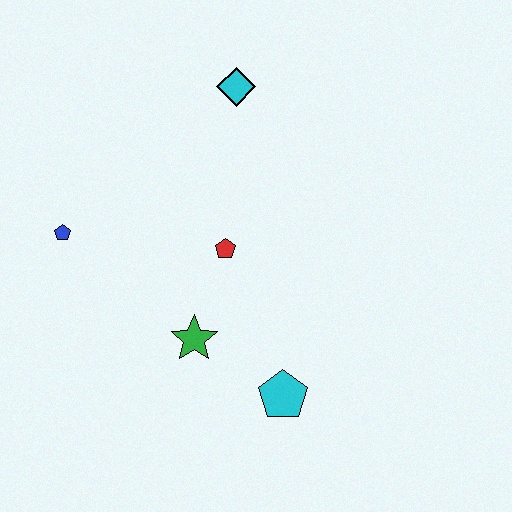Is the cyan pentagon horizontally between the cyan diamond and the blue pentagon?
No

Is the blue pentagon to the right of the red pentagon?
No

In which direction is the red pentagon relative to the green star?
The red pentagon is above the green star.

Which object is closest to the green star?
The red pentagon is closest to the green star.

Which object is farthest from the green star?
The cyan diamond is farthest from the green star.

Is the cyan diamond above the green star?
Yes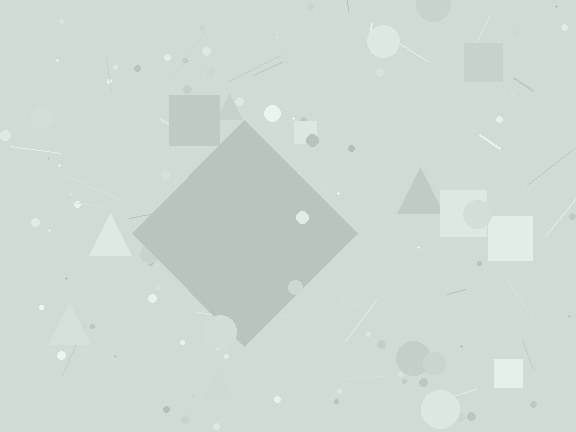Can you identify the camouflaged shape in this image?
The camouflaged shape is a diamond.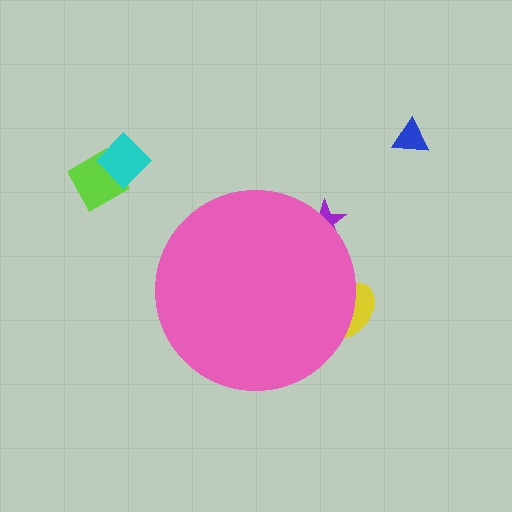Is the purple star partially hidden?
Yes, the purple star is partially hidden behind the pink circle.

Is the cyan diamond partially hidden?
No, the cyan diamond is fully visible.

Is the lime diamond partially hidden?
No, the lime diamond is fully visible.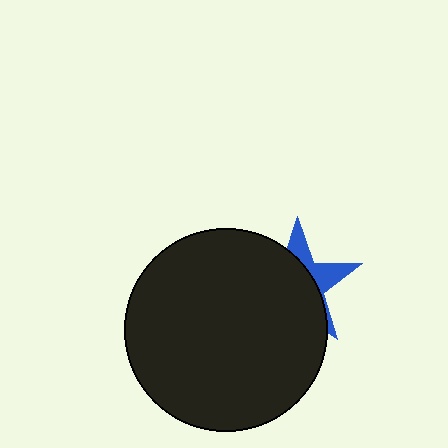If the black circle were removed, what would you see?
You would see the complete blue star.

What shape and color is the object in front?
The object in front is a black circle.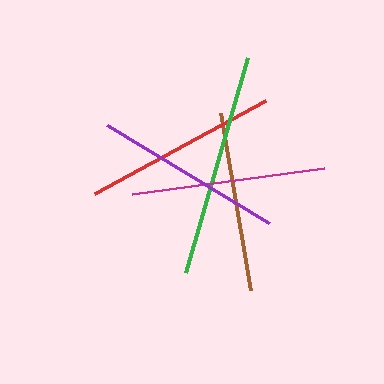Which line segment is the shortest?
The brown line is the shortest at approximately 179 pixels.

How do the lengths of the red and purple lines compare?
The red and purple lines are approximately the same length.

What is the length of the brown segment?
The brown segment is approximately 179 pixels long.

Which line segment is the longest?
The green line is the longest at approximately 224 pixels.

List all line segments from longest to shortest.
From longest to shortest: green, red, magenta, purple, brown.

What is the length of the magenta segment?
The magenta segment is approximately 194 pixels long.